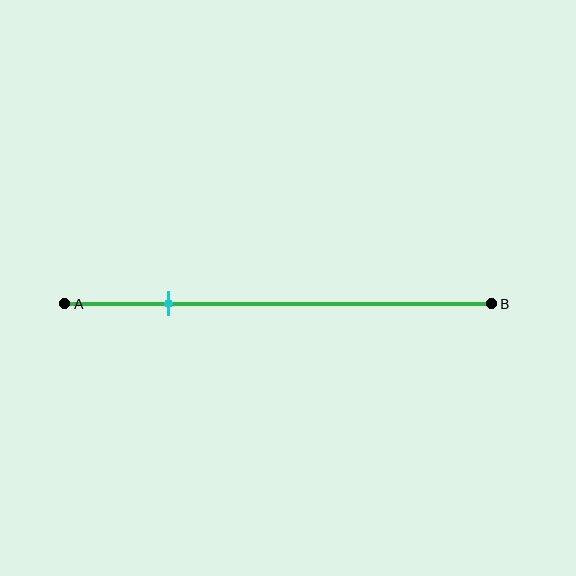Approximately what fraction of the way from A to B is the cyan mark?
The cyan mark is approximately 25% of the way from A to B.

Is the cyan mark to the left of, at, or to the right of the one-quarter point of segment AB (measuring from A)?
The cyan mark is approximately at the one-quarter point of segment AB.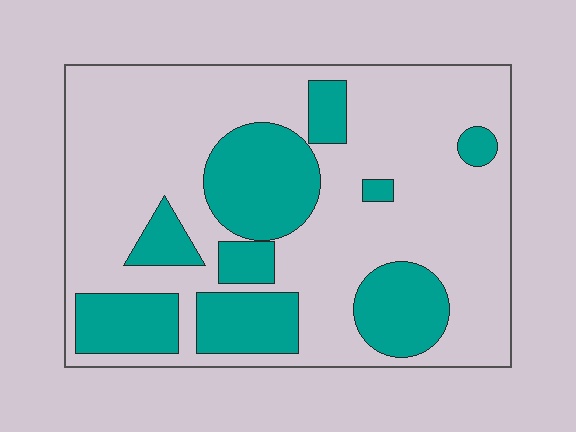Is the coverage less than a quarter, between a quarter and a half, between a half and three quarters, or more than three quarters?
Between a quarter and a half.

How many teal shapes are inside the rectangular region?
9.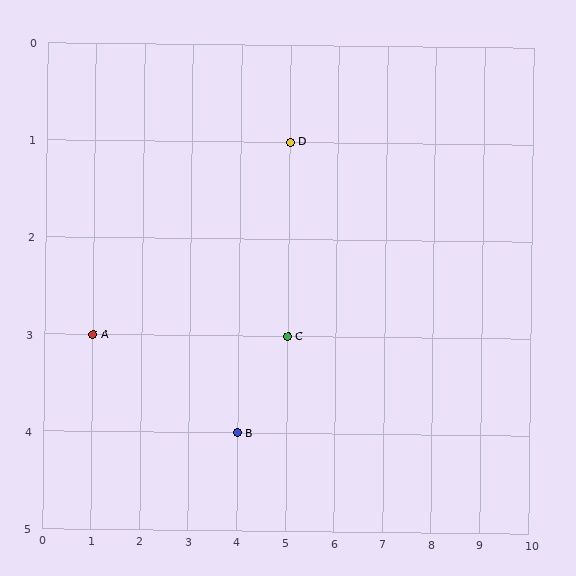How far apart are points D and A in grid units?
Points D and A are 4 columns and 2 rows apart (about 4.5 grid units diagonally).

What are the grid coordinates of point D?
Point D is at grid coordinates (5, 1).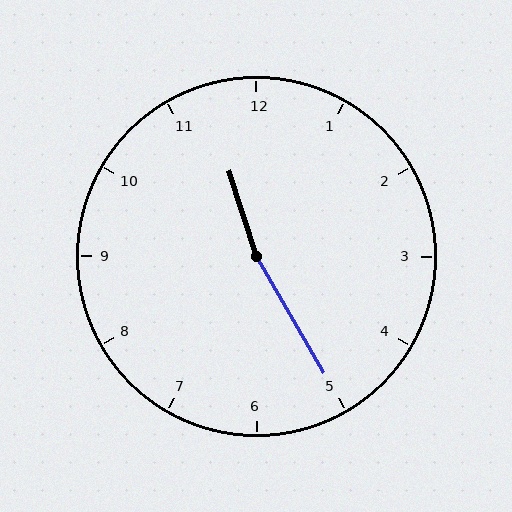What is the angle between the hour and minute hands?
Approximately 168 degrees.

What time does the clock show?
11:25.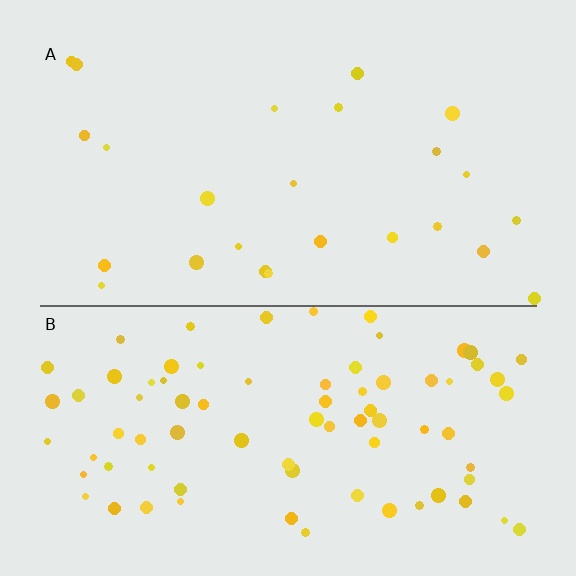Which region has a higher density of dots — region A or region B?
B (the bottom).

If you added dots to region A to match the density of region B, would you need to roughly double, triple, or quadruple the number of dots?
Approximately triple.